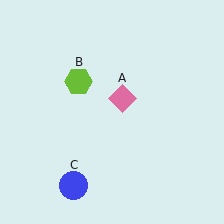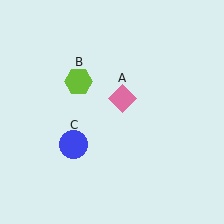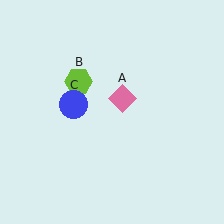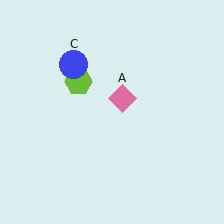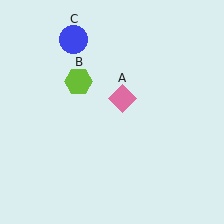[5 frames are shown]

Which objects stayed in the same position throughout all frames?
Pink diamond (object A) and lime hexagon (object B) remained stationary.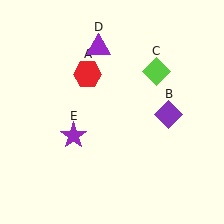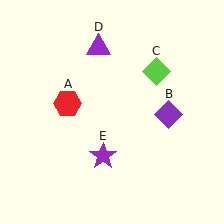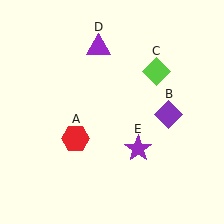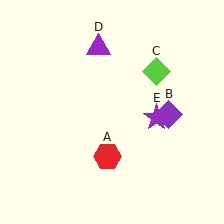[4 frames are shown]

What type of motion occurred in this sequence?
The red hexagon (object A), purple star (object E) rotated counterclockwise around the center of the scene.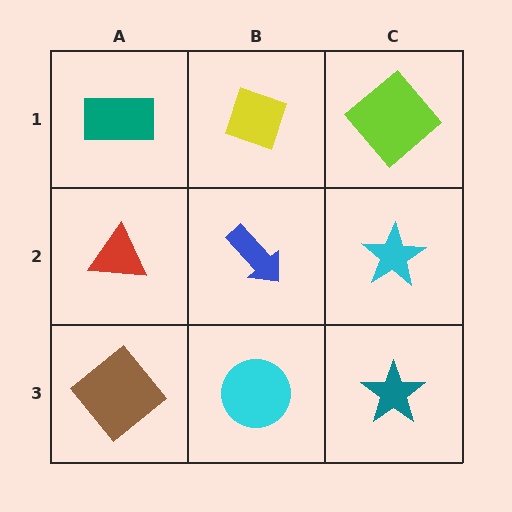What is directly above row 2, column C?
A lime diamond.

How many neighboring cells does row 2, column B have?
4.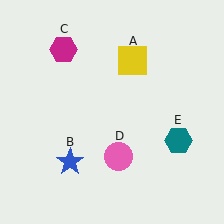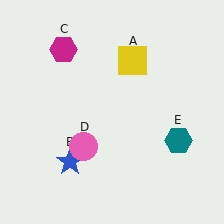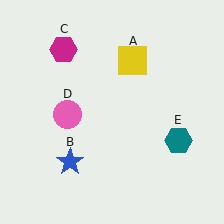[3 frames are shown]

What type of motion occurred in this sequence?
The pink circle (object D) rotated clockwise around the center of the scene.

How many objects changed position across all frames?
1 object changed position: pink circle (object D).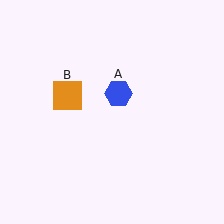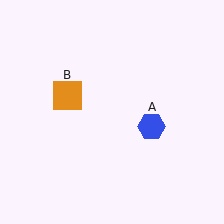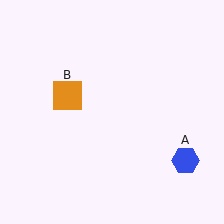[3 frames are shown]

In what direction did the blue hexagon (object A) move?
The blue hexagon (object A) moved down and to the right.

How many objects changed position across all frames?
1 object changed position: blue hexagon (object A).